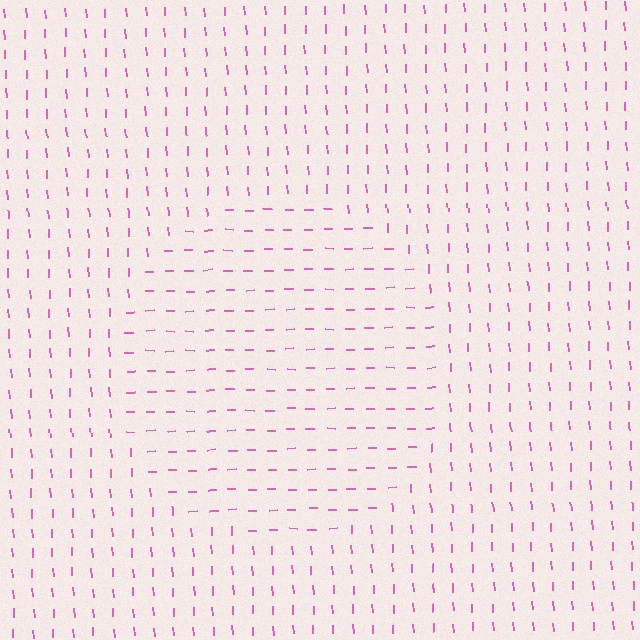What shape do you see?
I see a circle.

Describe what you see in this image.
The image is filled with small pink line segments. A circle region in the image has lines oriented differently from the surrounding lines, creating a visible texture boundary.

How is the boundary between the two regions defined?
The boundary is defined purely by a change in line orientation (approximately 87 degrees difference). All lines are the same color and thickness.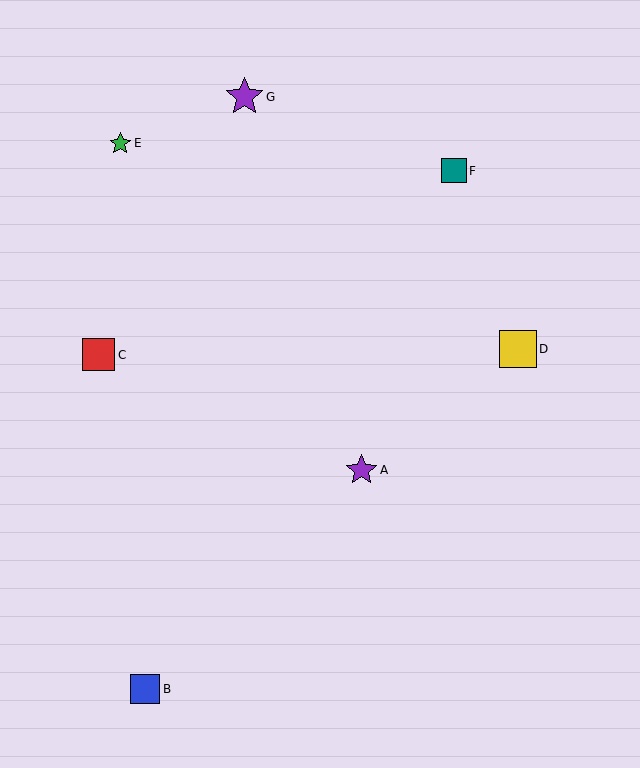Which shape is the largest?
The purple star (labeled G) is the largest.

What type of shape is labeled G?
Shape G is a purple star.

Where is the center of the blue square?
The center of the blue square is at (145, 689).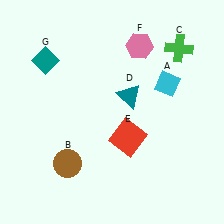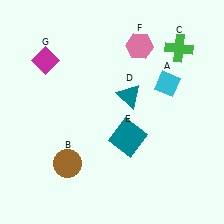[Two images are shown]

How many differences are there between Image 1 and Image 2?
There are 2 differences between the two images.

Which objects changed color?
E changed from red to teal. G changed from teal to magenta.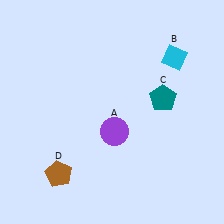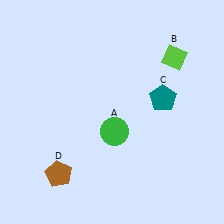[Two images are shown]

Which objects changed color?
A changed from purple to green. B changed from cyan to lime.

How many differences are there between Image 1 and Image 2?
There are 2 differences between the two images.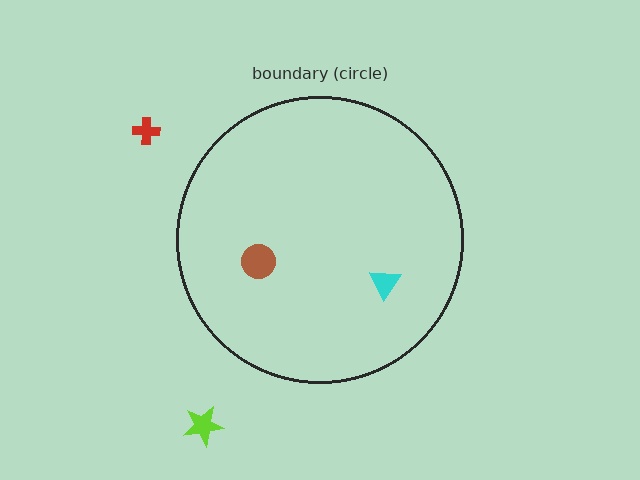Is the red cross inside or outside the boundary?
Outside.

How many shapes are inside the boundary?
2 inside, 2 outside.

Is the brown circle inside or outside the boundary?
Inside.